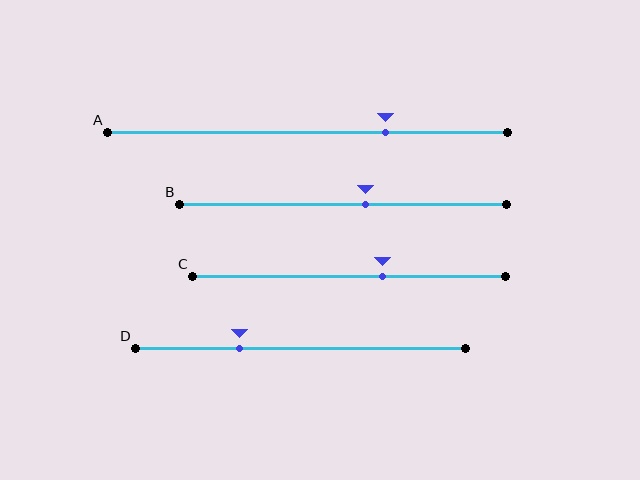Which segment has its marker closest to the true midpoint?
Segment B has its marker closest to the true midpoint.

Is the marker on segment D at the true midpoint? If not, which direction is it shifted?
No, the marker on segment D is shifted to the left by about 19% of the segment length.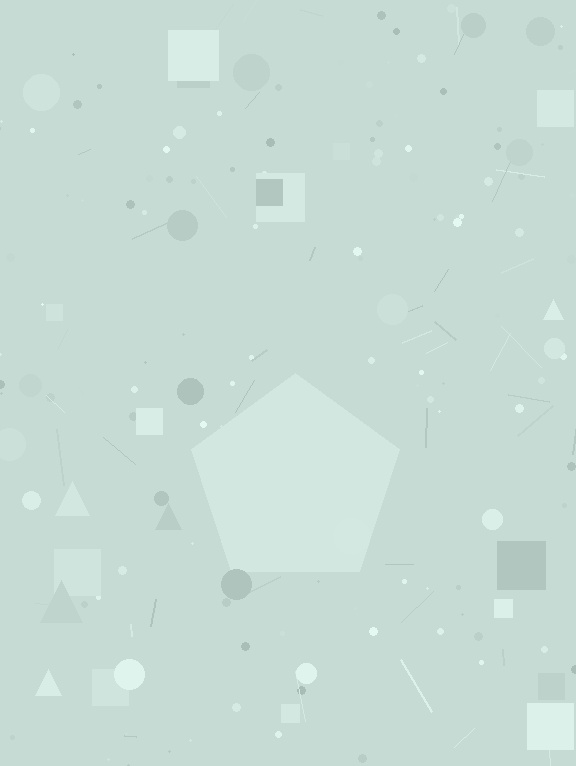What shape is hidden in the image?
A pentagon is hidden in the image.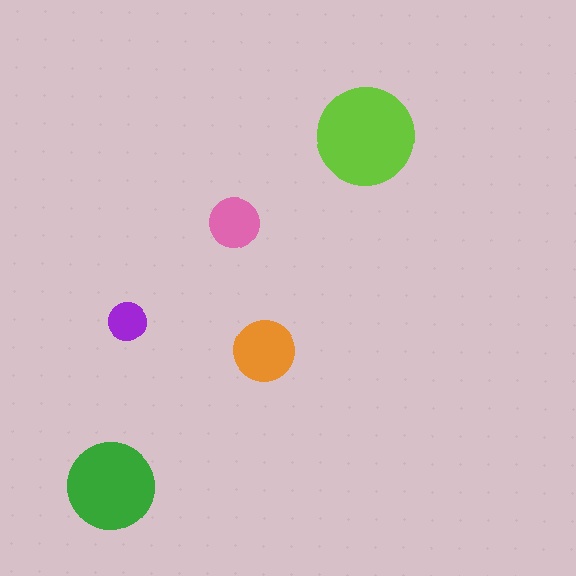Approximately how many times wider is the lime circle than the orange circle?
About 1.5 times wider.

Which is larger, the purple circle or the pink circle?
The pink one.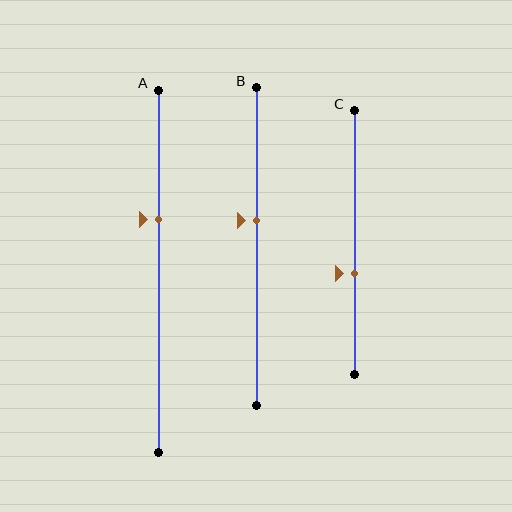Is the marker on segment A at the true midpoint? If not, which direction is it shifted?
No, the marker on segment A is shifted upward by about 14% of the segment length.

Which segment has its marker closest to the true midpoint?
Segment B has its marker closest to the true midpoint.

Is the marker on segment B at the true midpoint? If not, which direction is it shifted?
No, the marker on segment B is shifted upward by about 8% of the segment length.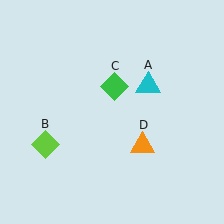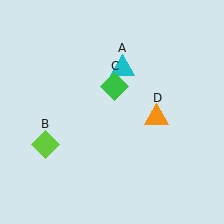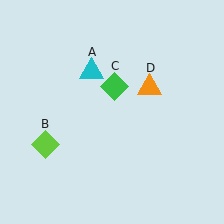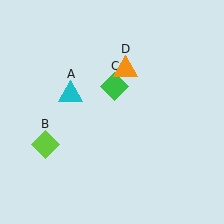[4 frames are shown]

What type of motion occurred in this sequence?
The cyan triangle (object A), orange triangle (object D) rotated counterclockwise around the center of the scene.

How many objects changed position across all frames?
2 objects changed position: cyan triangle (object A), orange triangle (object D).